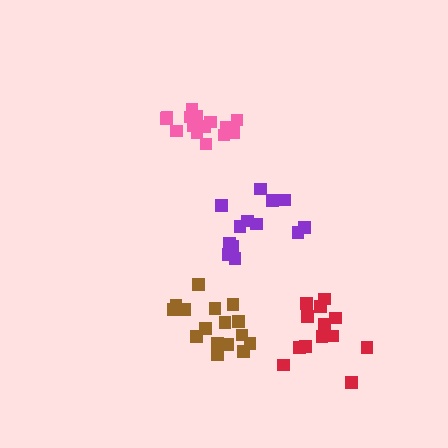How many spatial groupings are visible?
There are 4 spatial groupings.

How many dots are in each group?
Group 1: 16 dots, Group 2: 13 dots, Group 3: 16 dots, Group 4: 13 dots (58 total).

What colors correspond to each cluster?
The clusters are colored: brown, red, pink, purple.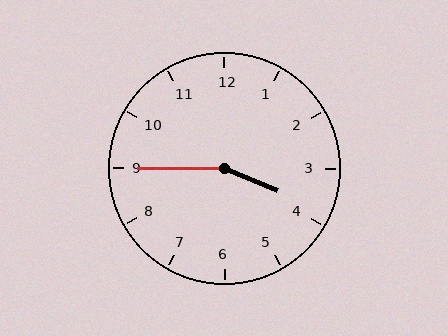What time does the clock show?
3:45.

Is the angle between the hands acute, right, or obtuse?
It is obtuse.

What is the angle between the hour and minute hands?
Approximately 158 degrees.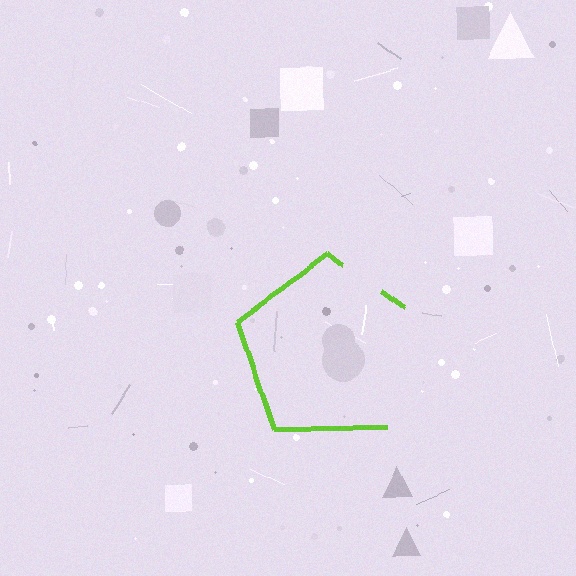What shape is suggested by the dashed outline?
The dashed outline suggests a pentagon.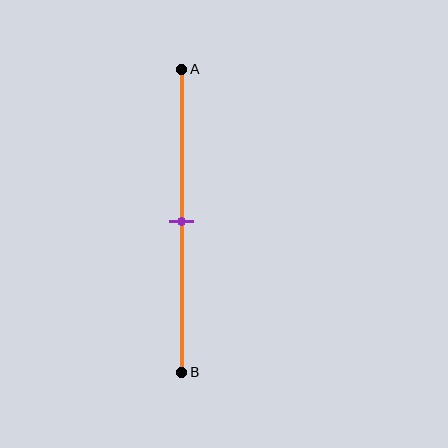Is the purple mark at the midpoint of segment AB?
Yes, the mark is approximately at the midpoint.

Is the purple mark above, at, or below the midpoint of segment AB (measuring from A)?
The purple mark is approximately at the midpoint of segment AB.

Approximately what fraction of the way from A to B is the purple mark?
The purple mark is approximately 50% of the way from A to B.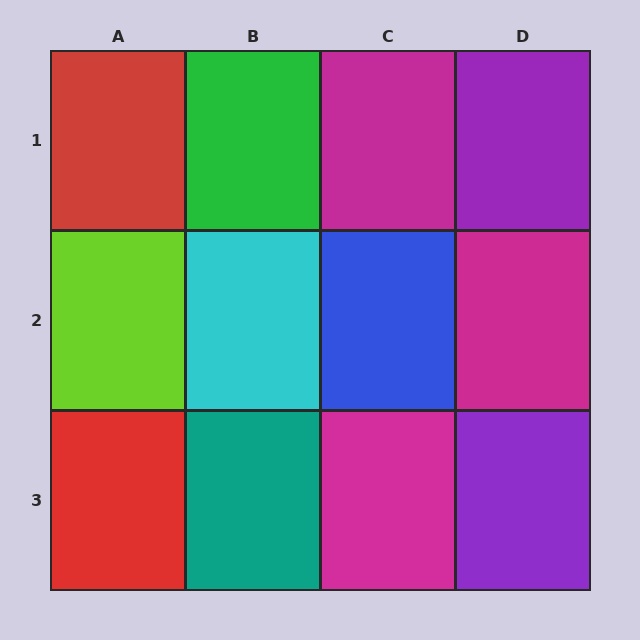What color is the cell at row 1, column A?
Red.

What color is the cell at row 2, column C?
Blue.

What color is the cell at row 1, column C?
Magenta.